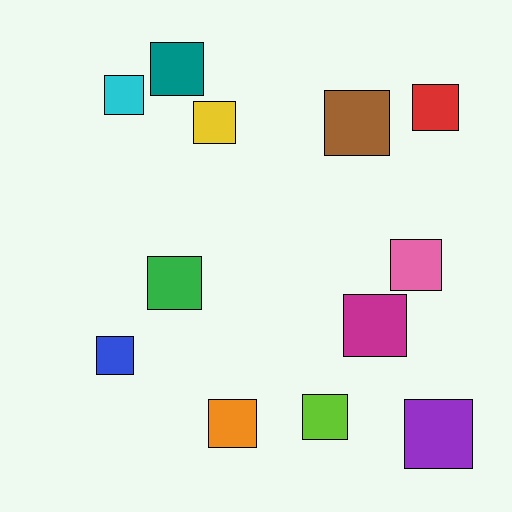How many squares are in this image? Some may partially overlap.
There are 12 squares.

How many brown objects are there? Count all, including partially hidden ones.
There is 1 brown object.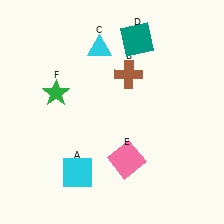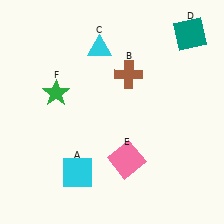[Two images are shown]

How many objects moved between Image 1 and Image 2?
1 object moved between the two images.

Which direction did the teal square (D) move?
The teal square (D) moved right.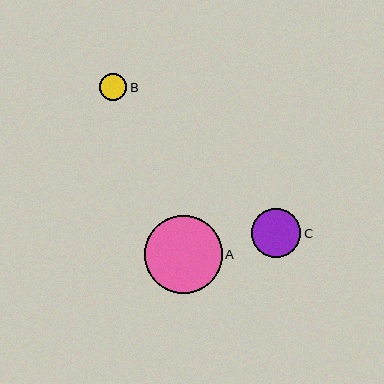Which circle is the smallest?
Circle B is the smallest with a size of approximately 27 pixels.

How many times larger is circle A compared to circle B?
Circle A is approximately 2.9 times the size of circle B.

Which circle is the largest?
Circle A is the largest with a size of approximately 78 pixels.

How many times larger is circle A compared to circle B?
Circle A is approximately 2.9 times the size of circle B.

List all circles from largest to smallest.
From largest to smallest: A, C, B.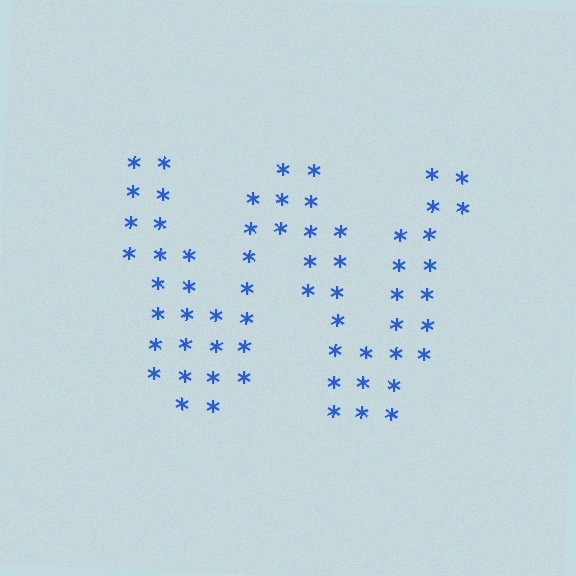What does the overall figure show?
The overall figure shows the letter W.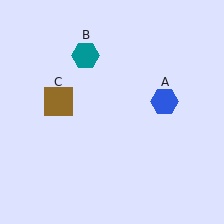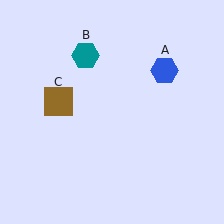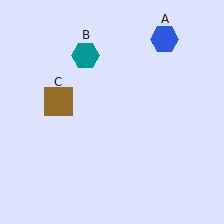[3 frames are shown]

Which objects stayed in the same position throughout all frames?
Teal hexagon (object B) and brown square (object C) remained stationary.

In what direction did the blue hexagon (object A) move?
The blue hexagon (object A) moved up.